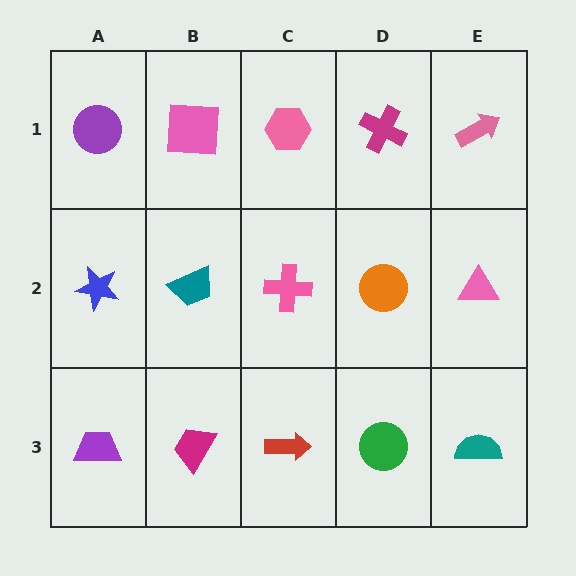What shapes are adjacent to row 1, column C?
A pink cross (row 2, column C), a pink square (row 1, column B), a magenta cross (row 1, column D).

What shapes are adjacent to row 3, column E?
A pink triangle (row 2, column E), a green circle (row 3, column D).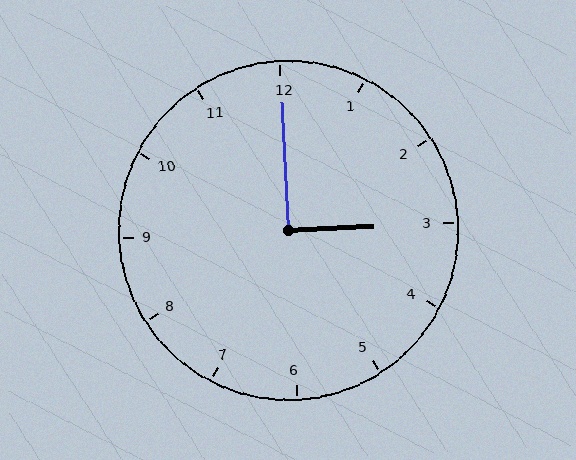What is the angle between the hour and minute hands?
Approximately 90 degrees.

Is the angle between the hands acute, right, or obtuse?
It is right.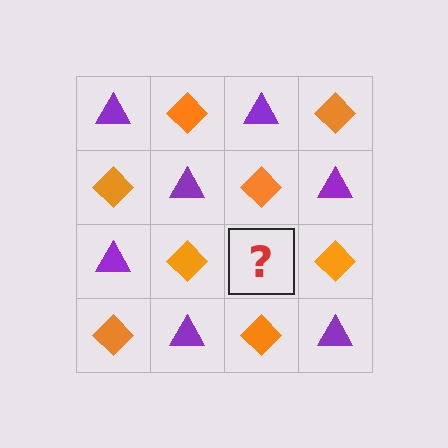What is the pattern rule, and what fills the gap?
The rule is that it alternates purple triangle and orange diamond in a checkerboard pattern. The gap should be filled with a purple triangle.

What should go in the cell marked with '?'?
The missing cell should contain a purple triangle.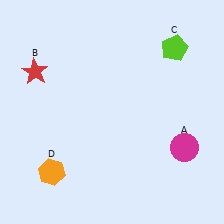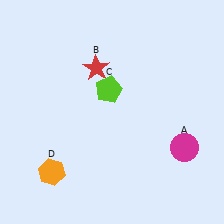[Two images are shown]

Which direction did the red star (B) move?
The red star (B) moved right.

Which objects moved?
The objects that moved are: the red star (B), the lime pentagon (C).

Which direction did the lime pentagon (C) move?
The lime pentagon (C) moved left.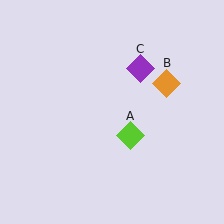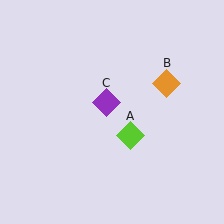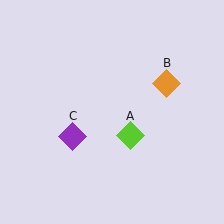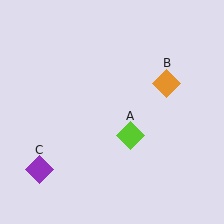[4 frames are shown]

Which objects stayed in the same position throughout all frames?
Lime diamond (object A) and orange diamond (object B) remained stationary.